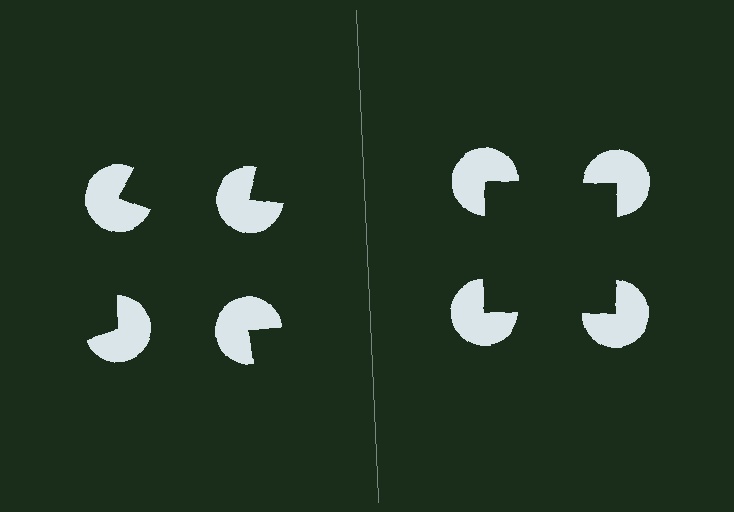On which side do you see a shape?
An illusory square appears on the right side. On the left side the wedge cuts are rotated, so no coherent shape forms.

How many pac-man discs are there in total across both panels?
8 — 4 on each side.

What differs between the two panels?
The pac-man discs are positioned identically on both sides; only the wedge orientations differ. On the right they align to a square; on the left they are misaligned.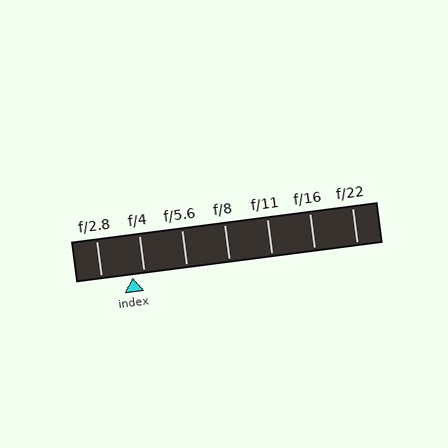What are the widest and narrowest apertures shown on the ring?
The widest aperture shown is f/2.8 and the narrowest is f/22.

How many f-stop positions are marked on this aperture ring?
There are 7 f-stop positions marked.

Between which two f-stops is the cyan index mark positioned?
The index mark is between f/2.8 and f/4.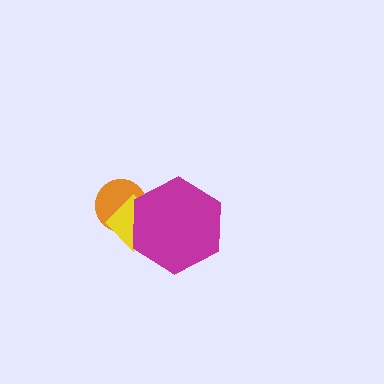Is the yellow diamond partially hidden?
Yes, it is partially covered by another shape.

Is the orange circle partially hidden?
Yes, it is partially covered by another shape.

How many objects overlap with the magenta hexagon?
2 objects overlap with the magenta hexagon.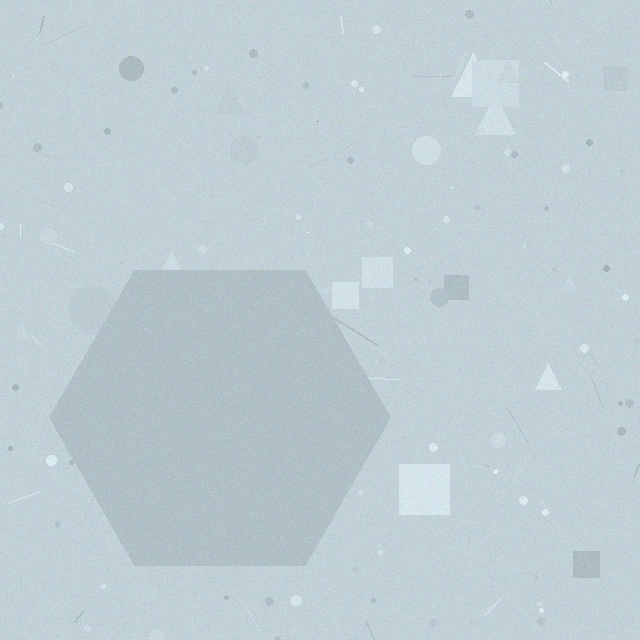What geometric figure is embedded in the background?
A hexagon is embedded in the background.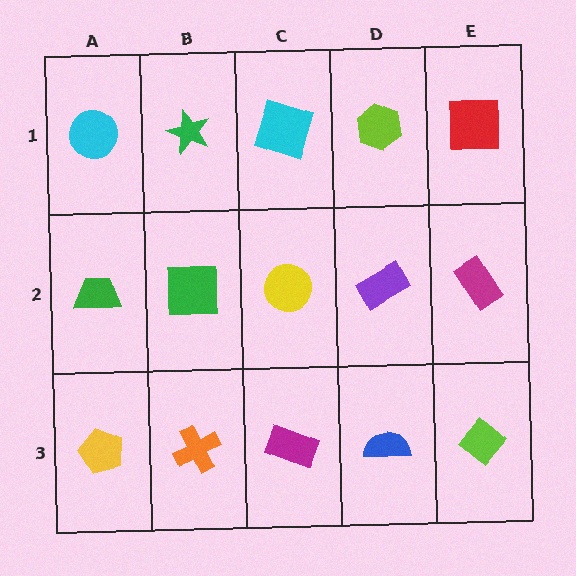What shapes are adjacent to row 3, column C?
A yellow circle (row 2, column C), an orange cross (row 3, column B), a blue semicircle (row 3, column D).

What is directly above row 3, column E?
A magenta rectangle.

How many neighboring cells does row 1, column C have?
3.